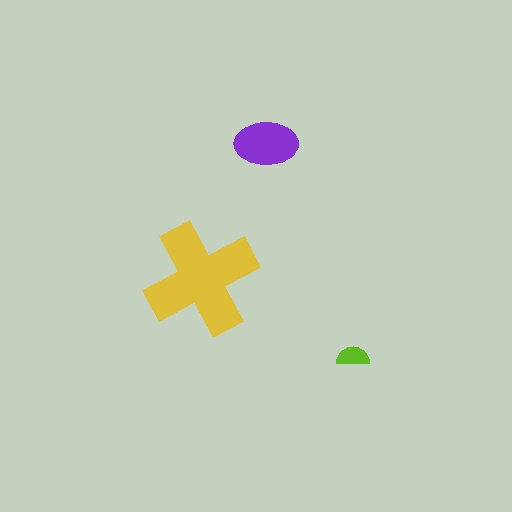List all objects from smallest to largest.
The lime semicircle, the purple ellipse, the yellow cross.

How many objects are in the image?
There are 3 objects in the image.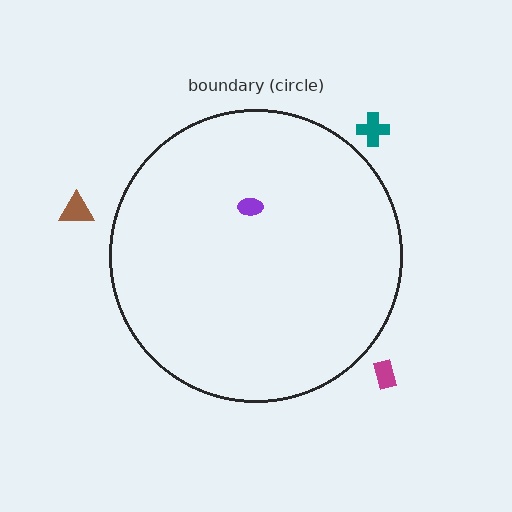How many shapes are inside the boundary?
1 inside, 3 outside.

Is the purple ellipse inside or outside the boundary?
Inside.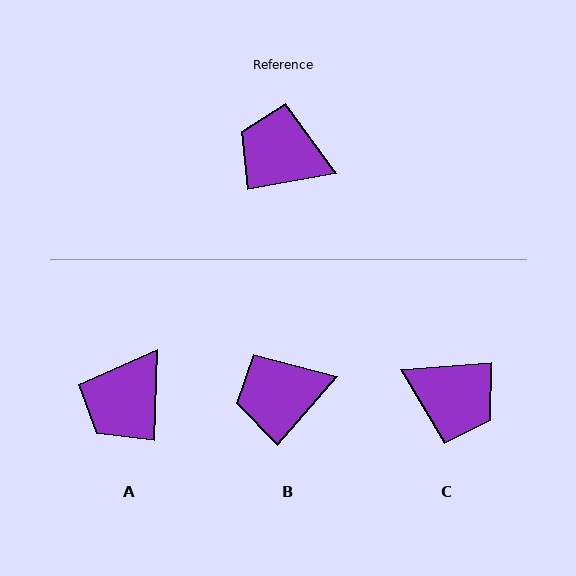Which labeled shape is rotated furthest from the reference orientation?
C, about 174 degrees away.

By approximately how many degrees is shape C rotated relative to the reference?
Approximately 174 degrees counter-clockwise.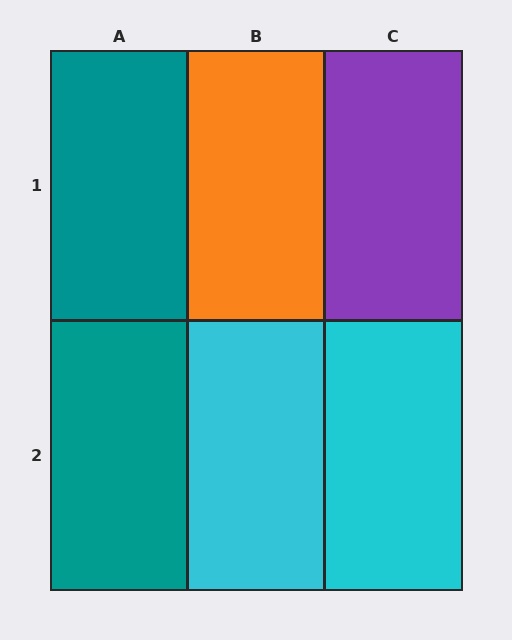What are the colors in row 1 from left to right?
Teal, orange, purple.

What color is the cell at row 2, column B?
Cyan.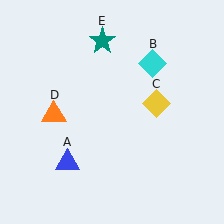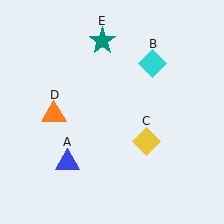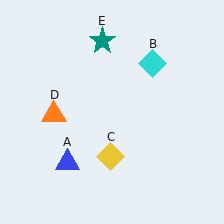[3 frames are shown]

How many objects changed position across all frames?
1 object changed position: yellow diamond (object C).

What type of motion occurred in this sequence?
The yellow diamond (object C) rotated clockwise around the center of the scene.